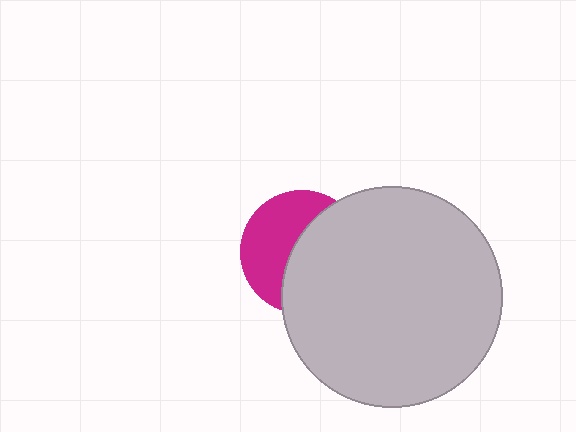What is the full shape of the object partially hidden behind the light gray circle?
The partially hidden object is a magenta circle.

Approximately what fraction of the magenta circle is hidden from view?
Roughly 54% of the magenta circle is hidden behind the light gray circle.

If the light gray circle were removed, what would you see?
You would see the complete magenta circle.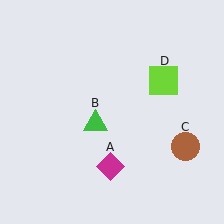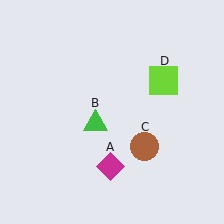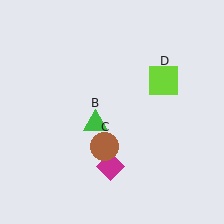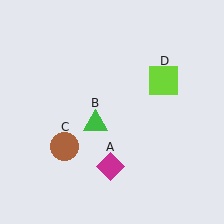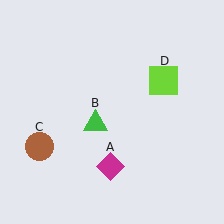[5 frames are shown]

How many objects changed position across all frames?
1 object changed position: brown circle (object C).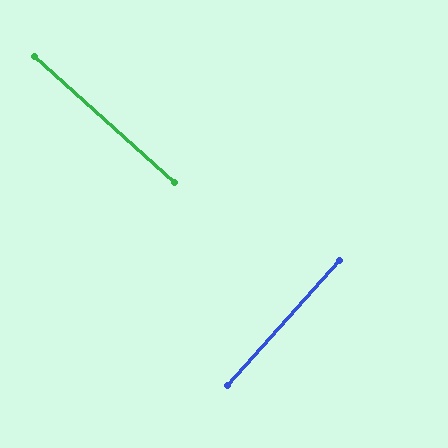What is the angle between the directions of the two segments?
Approximately 90 degrees.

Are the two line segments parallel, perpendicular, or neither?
Perpendicular — they meet at approximately 90°.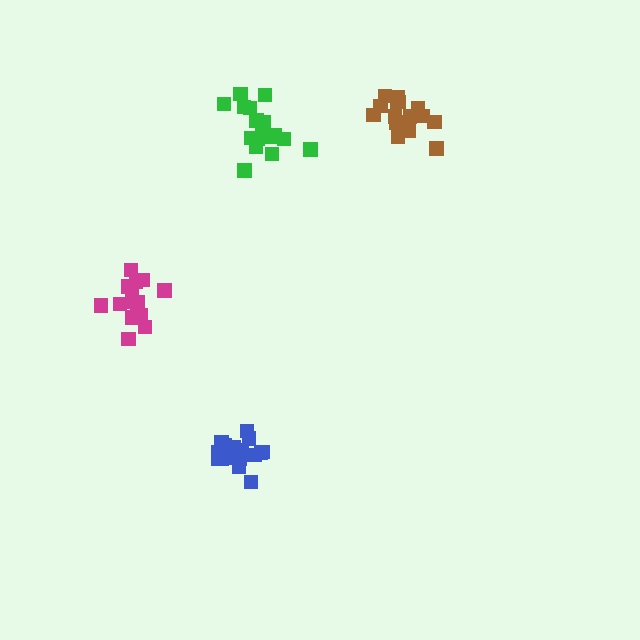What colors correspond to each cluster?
The clusters are colored: magenta, green, brown, blue.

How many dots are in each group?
Group 1: 14 dots, Group 2: 18 dots, Group 3: 16 dots, Group 4: 19 dots (67 total).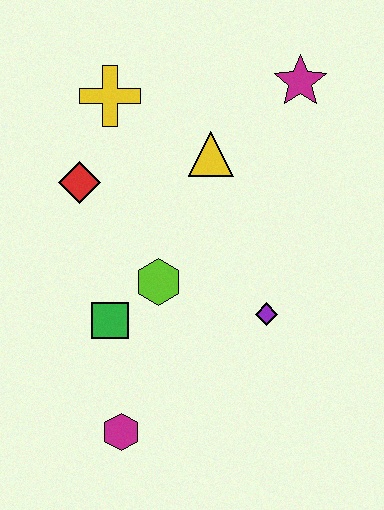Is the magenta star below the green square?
No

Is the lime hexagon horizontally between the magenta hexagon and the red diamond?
No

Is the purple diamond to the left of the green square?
No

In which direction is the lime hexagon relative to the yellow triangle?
The lime hexagon is below the yellow triangle.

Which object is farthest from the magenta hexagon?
The magenta star is farthest from the magenta hexagon.